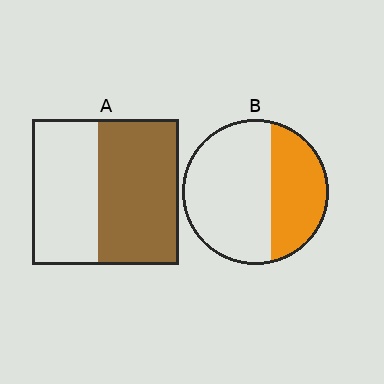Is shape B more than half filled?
No.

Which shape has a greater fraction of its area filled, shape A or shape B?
Shape A.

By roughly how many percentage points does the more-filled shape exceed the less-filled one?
By roughly 20 percentage points (A over B).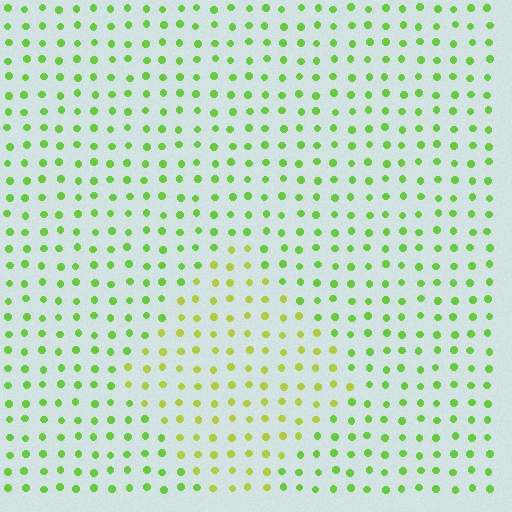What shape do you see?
I see a diamond.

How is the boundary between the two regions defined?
The boundary is defined purely by a slight shift in hue (about 31 degrees). Spacing, size, and orientation are identical on both sides.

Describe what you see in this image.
The image is filled with small lime elements in a uniform arrangement. A diamond-shaped region is visible where the elements are tinted to a slightly different hue, forming a subtle color boundary.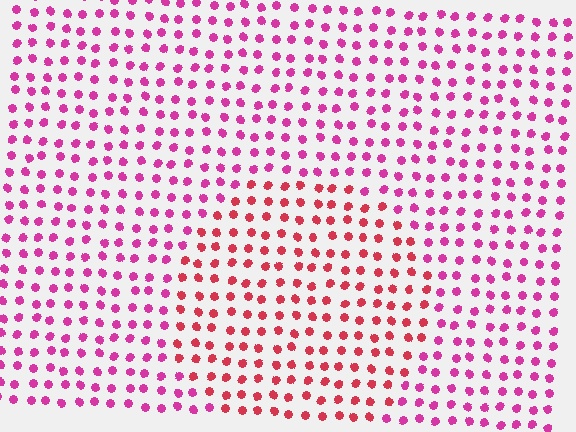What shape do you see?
I see a circle.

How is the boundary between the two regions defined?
The boundary is defined purely by a slight shift in hue (about 32 degrees). Spacing, size, and orientation are identical on both sides.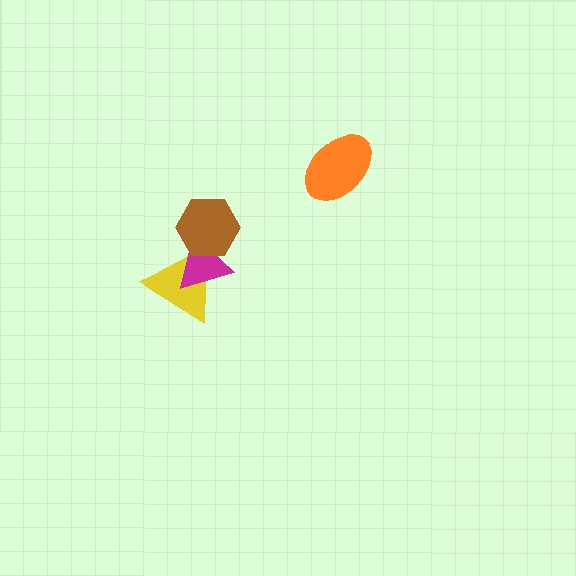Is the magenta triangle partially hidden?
Yes, it is partially covered by another shape.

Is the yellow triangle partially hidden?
Yes, it is partially covered by another shape.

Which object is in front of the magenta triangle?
The brown hexagon is in front of the magenta triangle.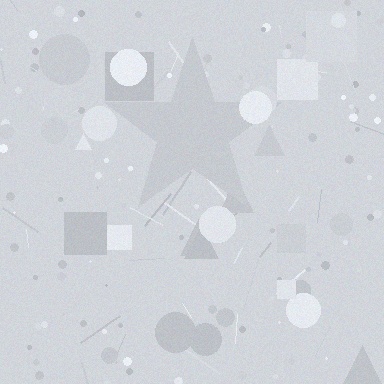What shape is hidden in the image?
A star is hidden in the image.